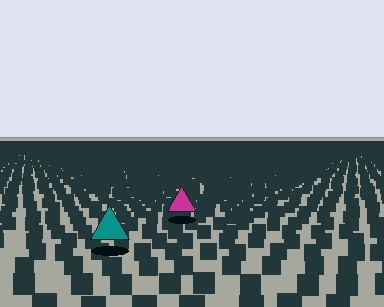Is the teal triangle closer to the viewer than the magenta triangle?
Yes. The teal triangle is closer — you can tell from the texture gradient: the ground texture is coarser near it.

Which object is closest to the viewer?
The teal triangle is closest. The texture marks near it are larger and more spread out.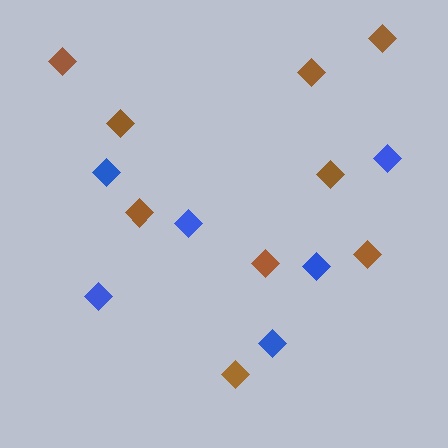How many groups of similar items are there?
There are 2 groups: one group of blue diamonds (6) and one group of brown diamonds (9).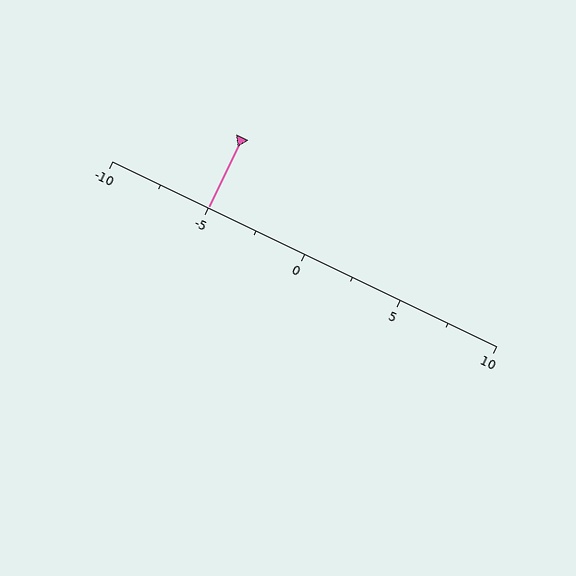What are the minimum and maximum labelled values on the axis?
The axis runs from -10 to 10.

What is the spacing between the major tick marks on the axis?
The major ticks are spaced 5 apart.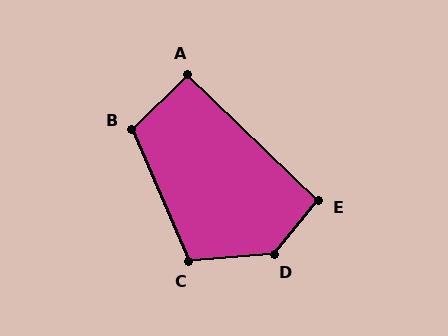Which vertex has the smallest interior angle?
A, at approximately 92 degrees.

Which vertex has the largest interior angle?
D, at approximately 134 degrees.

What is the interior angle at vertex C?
Approximately 108 degrees (obtuse).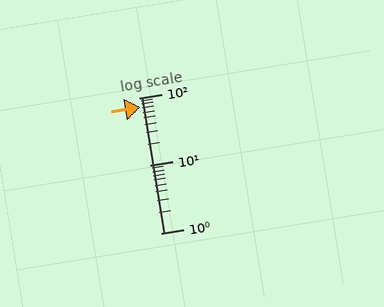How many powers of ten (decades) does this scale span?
The scale spans 2 decades, from 1 to 100.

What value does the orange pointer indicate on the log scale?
The pointer indicates approximately 73.